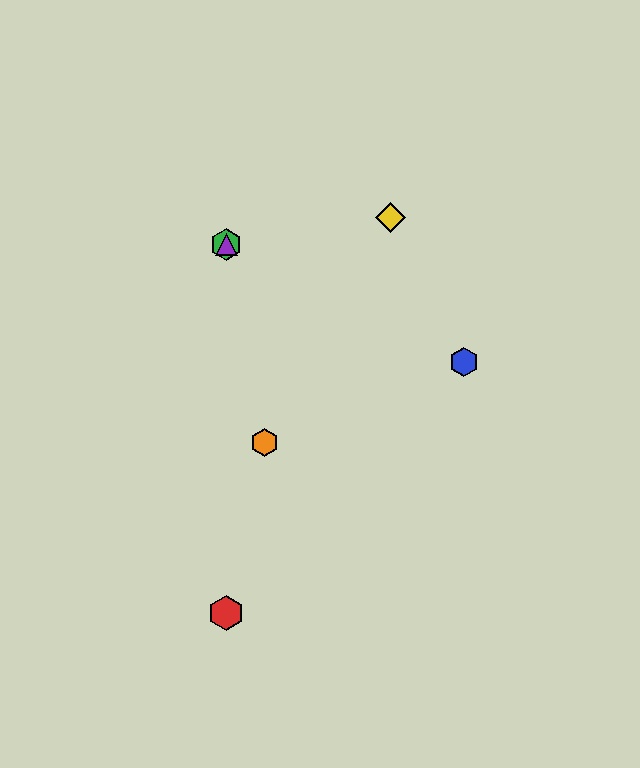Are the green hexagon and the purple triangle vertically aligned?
Yes, both are at x≈226.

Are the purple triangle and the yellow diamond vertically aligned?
No, the purple triangle is at x≈226 and the yellow diamond is at x≈390.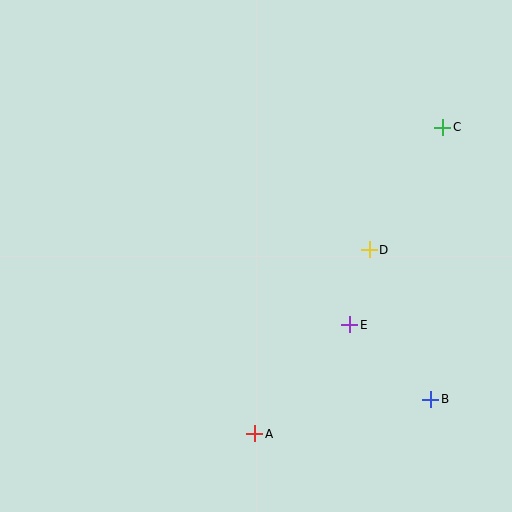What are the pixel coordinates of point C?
Point C is at (443, 127).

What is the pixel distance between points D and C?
The distance between D and C is 143 pixels.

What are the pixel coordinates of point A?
Point A is at (255, 434).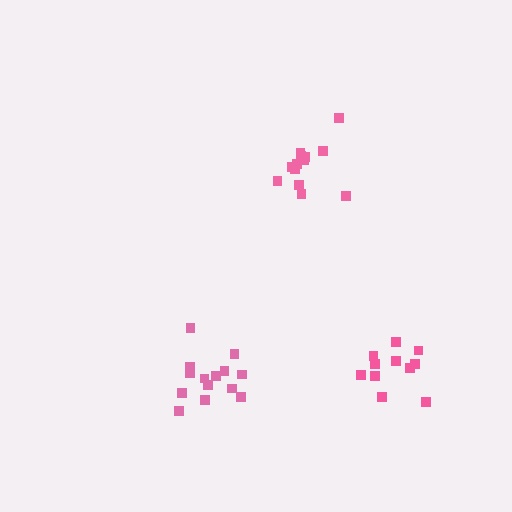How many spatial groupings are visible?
There are 3 spatial groupings.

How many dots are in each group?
Group 1: 13 dots, Group 2: 14 dots, Group 3: 11 dots (38 total).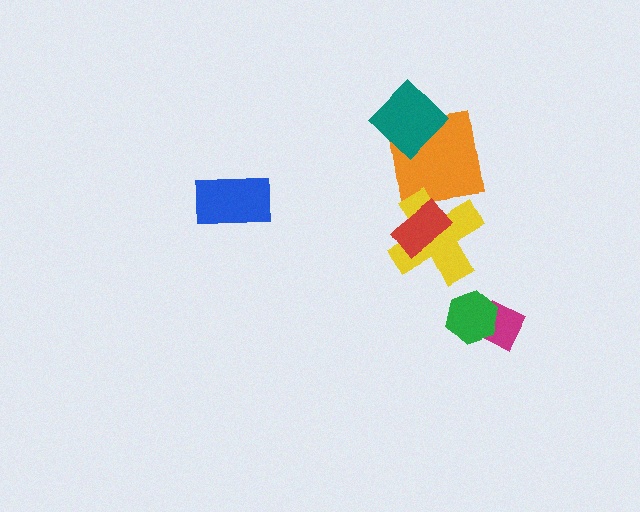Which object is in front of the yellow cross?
The red rectangle is in front of the yellow cross.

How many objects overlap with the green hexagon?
1 object overlaps with the green hexagon.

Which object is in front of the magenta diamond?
The green hexagon is in front of the magenta diamond.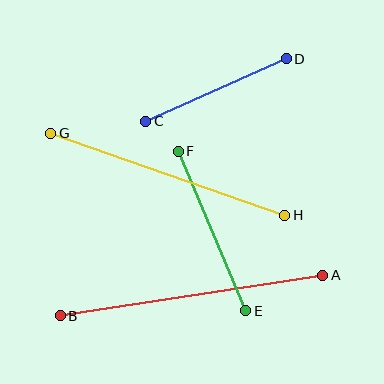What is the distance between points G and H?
The distance is approximately 248 pixels.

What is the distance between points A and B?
The distance is approximately 266 pixels.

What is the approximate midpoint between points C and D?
The midpoint is at approximately (216, 90) pixels.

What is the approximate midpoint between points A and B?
The midpoint is at approximately (192, 295) pixels.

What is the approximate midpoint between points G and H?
The midpoint is at approximately (168, 174) pixels.